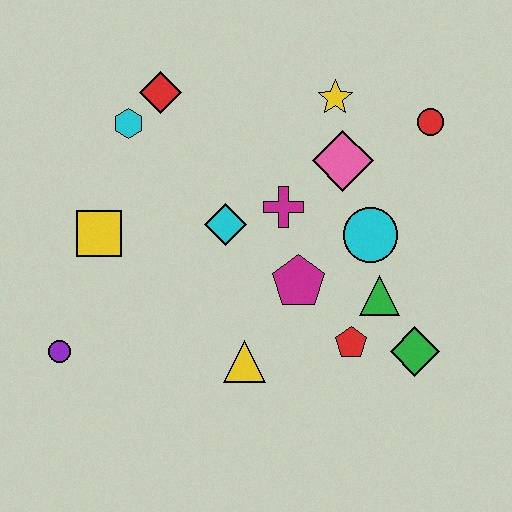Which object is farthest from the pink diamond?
The purple circle is farthest from the pink diamond.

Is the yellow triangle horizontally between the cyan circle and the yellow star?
No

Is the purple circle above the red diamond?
No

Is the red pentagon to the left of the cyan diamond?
No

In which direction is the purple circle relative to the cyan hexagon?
The purple circle is below the cyan hexagon.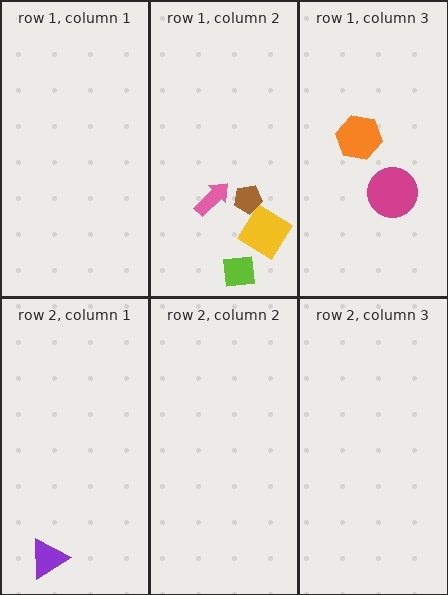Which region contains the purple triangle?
The row 2, column 1 region.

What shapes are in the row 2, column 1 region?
The purple triangle.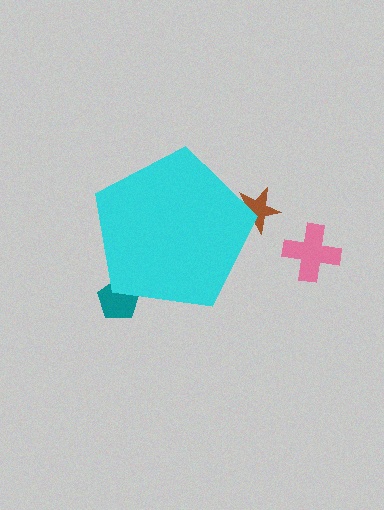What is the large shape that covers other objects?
A cyan pentagon.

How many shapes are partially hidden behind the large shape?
2 shapes are partially hidden.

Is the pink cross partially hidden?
No, the pink cross is fully visible.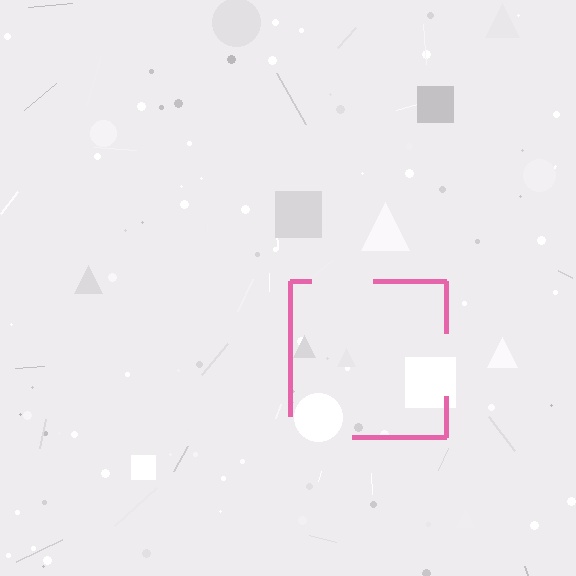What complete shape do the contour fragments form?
The contour fragments form a square.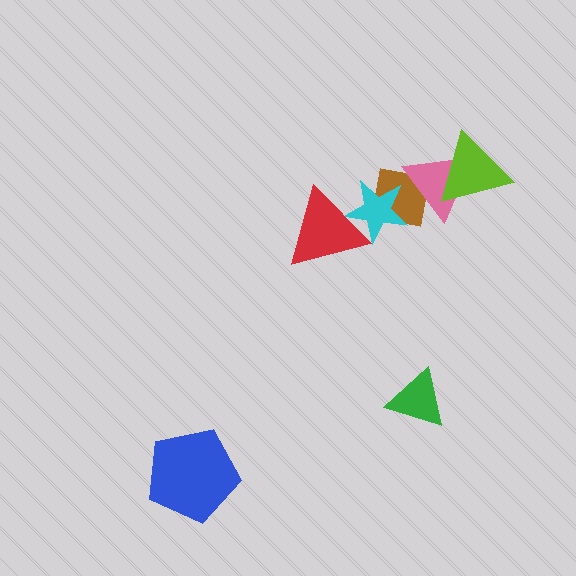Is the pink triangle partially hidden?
Yes, it is partially covered by another shape.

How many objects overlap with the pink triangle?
2 objects overlap with the pink triangle.